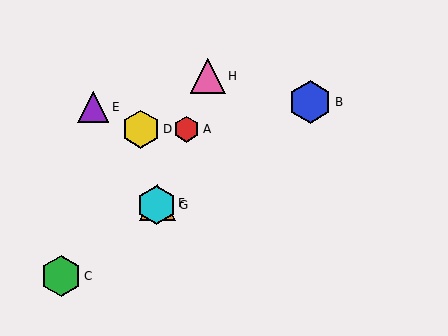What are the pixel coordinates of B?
Object B is at (310, 102).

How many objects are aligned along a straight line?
4 objects (A, F, G, H) are aligned along a straight line.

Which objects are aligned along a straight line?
Objects A, F, G, H are aligned along a straight line.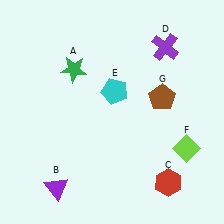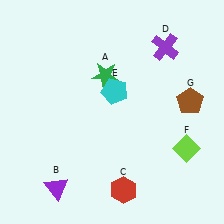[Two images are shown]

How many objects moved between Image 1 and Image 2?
3 objects moved between the two images.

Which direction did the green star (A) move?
The green star (A) moved right.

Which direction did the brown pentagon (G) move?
The brown pentagon (G) moved right.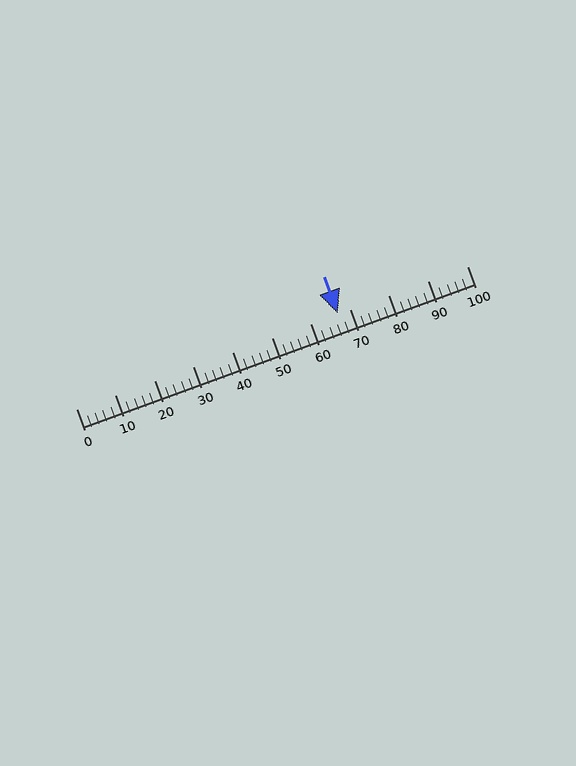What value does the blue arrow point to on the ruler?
The blue arrow points to approximately 67.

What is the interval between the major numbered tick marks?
The major tick marks are spaced 10 units apart.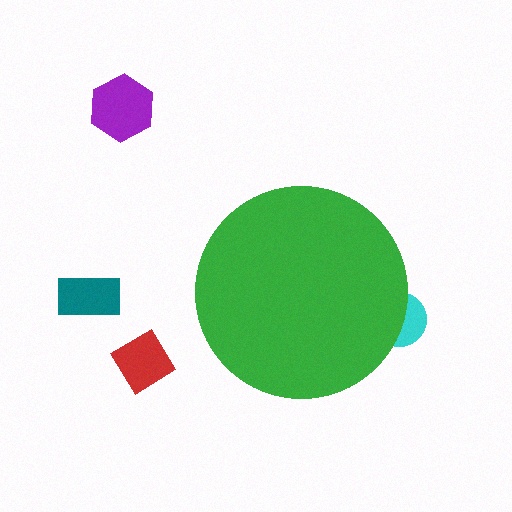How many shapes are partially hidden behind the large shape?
1 shape is partially hidden.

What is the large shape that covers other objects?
A green circle.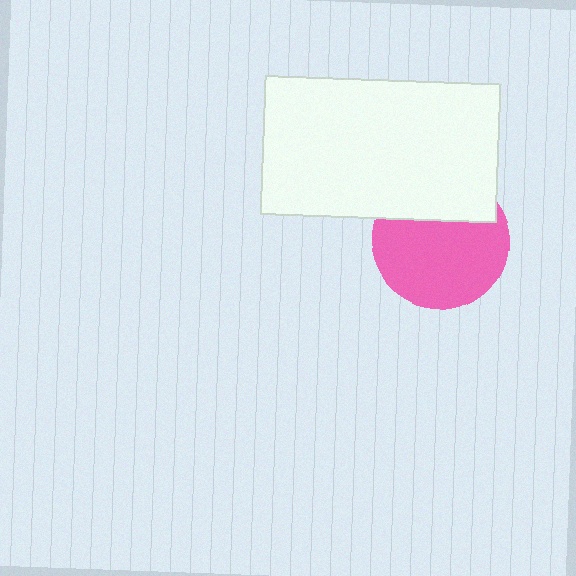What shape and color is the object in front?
The object in front is a white rectangle.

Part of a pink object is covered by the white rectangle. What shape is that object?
It is a circle.